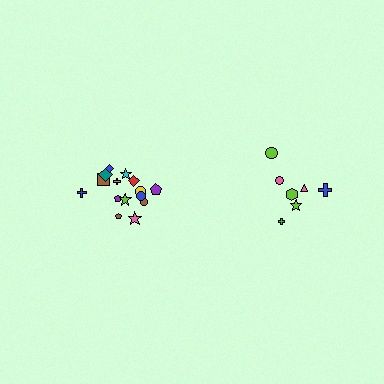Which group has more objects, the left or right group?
The left group.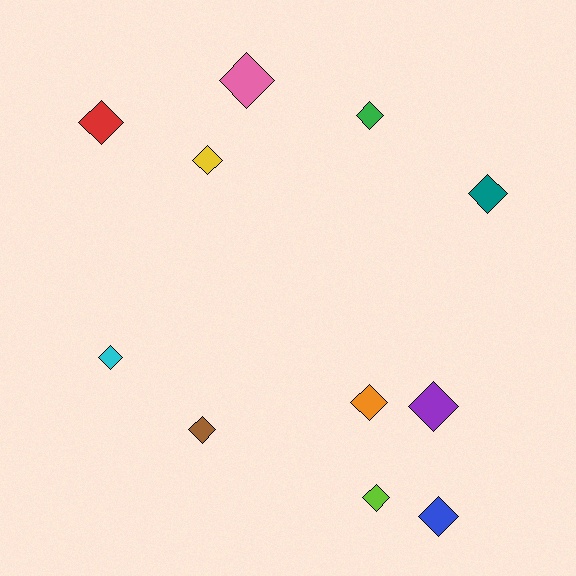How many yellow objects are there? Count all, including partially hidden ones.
There is 1 yellow object.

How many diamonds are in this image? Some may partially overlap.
There are 11 diamonds.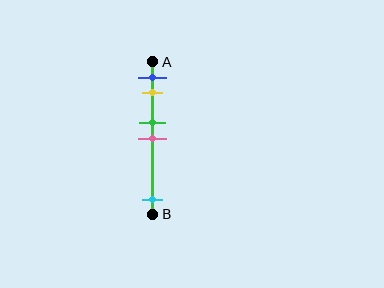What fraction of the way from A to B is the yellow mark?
The yellow mark is approximately 20% (0.2) of the way from A to B.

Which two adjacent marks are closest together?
The green and pink marks are the closest adjacent pair.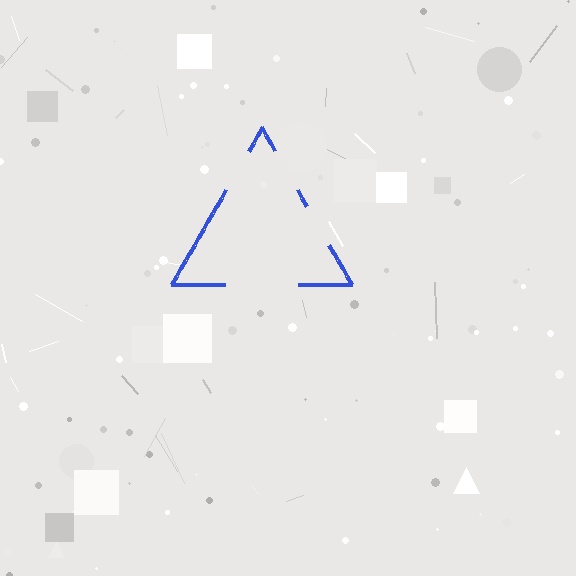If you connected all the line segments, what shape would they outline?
They would outline a triangle.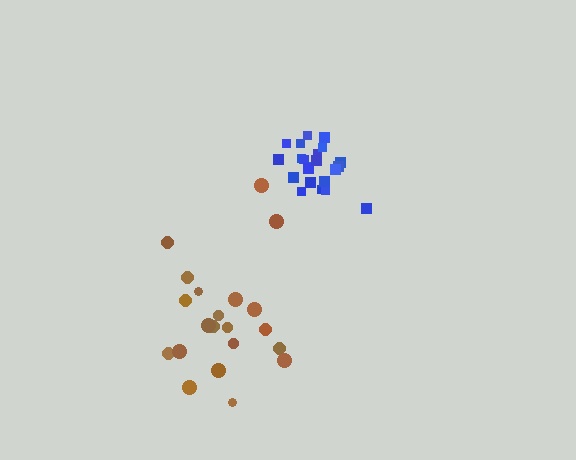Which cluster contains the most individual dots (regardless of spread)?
Blue (23).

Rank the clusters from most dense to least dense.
blue, brown.